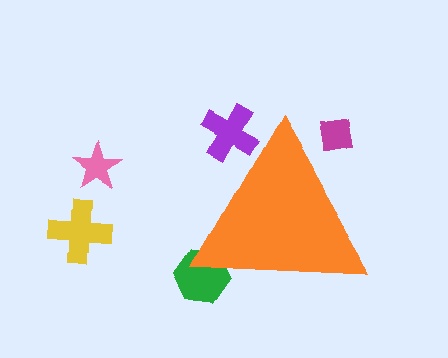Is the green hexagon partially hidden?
Yes, the green hexagon is partially hidden behind the orange triangle.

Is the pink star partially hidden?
No, the pink star is fully visible.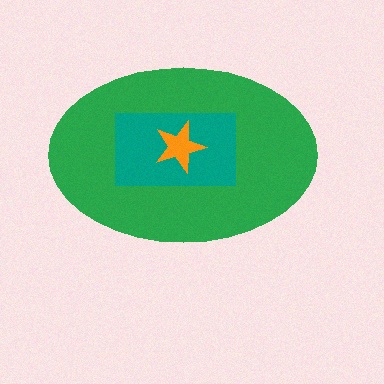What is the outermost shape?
The green ellipse.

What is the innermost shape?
The orange star.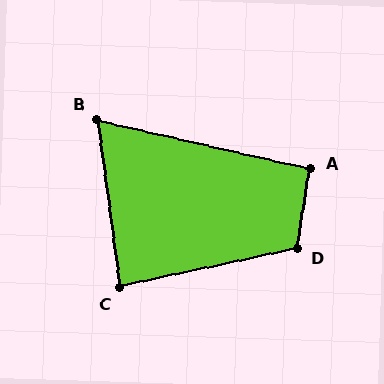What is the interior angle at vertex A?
Approximately 95 degrees (approximately right).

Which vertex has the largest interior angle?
D, at approximately 111 degrees.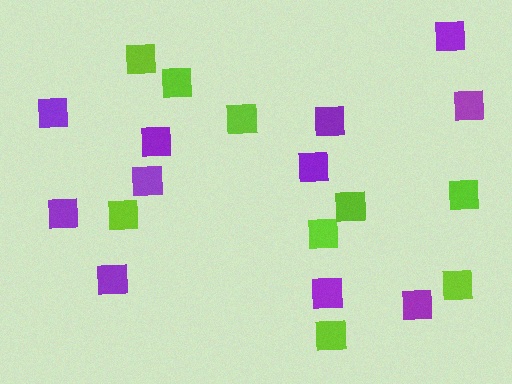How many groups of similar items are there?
There are 2 groups: one group of lime squares (9) and one group of purple squares (11).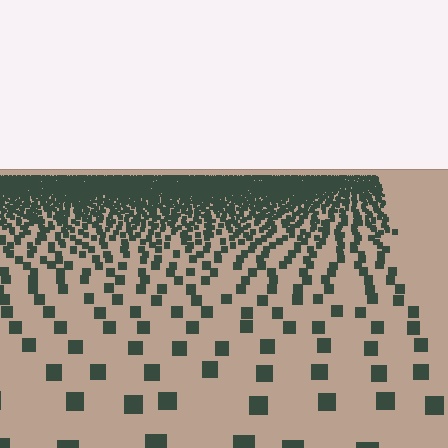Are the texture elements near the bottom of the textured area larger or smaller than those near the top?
Larger. Near the bottom, elements are closer to the viewer and appear at a bigger on-screen size.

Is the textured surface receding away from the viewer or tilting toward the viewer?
The surface is receding away from the viewer. Texture elements get smaller and denser toward the top.